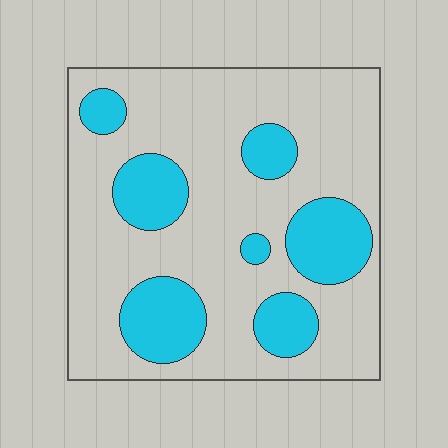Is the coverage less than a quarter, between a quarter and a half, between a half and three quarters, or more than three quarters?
Between a quarter and a half.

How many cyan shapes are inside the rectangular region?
7.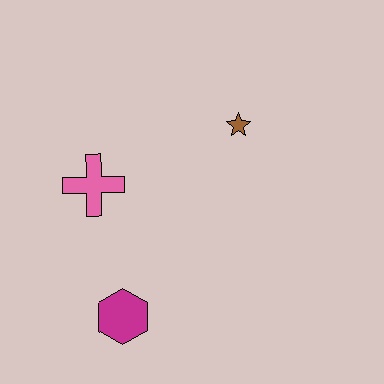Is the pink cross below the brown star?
Yes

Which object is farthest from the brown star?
The magenta hexagon is farthest from the brown star.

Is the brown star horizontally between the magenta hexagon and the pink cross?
No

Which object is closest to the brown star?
The pink cross is closest to the brown star.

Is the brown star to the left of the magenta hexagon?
No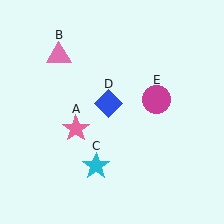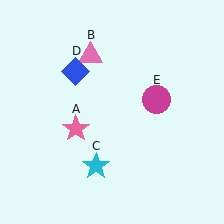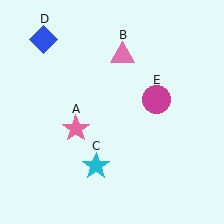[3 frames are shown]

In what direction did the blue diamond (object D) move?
The blue diamond (object D) moved up and to the left.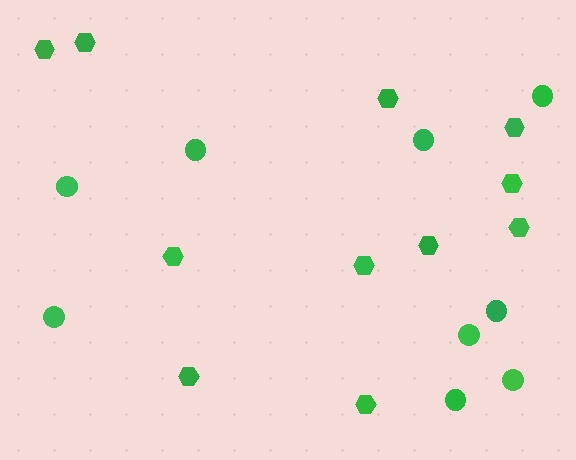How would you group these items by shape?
There are 2 groups: one group of circles (9) and one group of hexagons (11).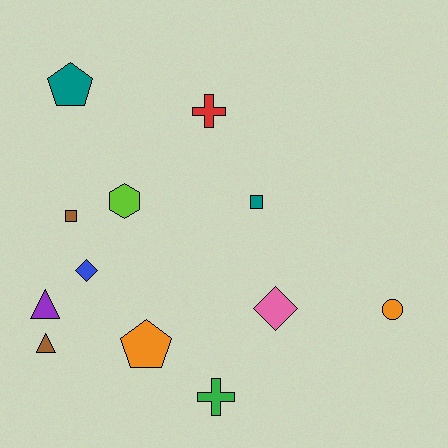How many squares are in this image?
There are 2 squares.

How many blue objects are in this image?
There is 1 blue object.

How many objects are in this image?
There are 12 objects.